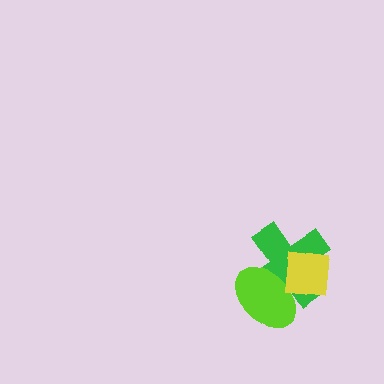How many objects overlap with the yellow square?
2 objects overlap with the yellow square.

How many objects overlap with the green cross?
2 objects overlap with the green cross.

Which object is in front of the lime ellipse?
The yellow square is in front of the lime ellipse.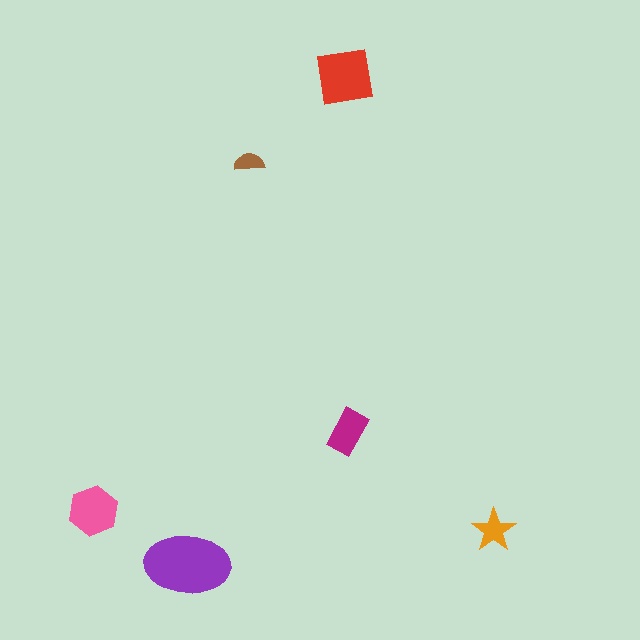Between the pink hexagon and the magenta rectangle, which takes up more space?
The pink hexagon.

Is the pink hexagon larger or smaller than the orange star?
Larger.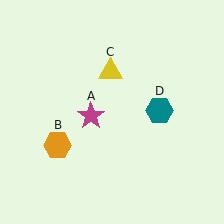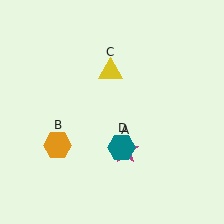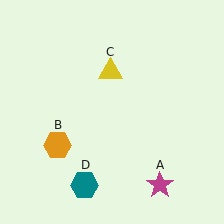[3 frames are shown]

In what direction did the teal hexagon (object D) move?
The teal hexagon (object D) moved down and to the left.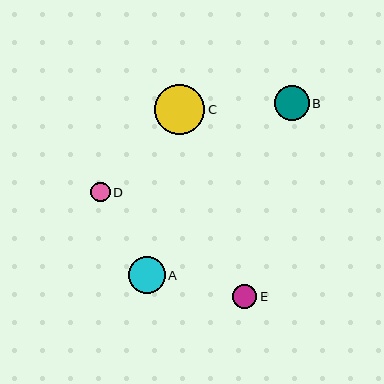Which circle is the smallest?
Circle D is the smallest with a size of approximately 20 pixels.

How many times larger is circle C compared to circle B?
Circle C is approximately 1.4 times the size of circle B.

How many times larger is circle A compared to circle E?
Circle A is approximately 1.5 times the size of circle E.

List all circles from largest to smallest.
From largest to smallest: C, A, B, E, D.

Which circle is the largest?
Circle C is the largest with a size of approximately 50 pixels.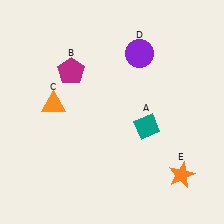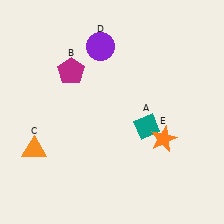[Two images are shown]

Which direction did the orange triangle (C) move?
The orange triangle (C) moved down.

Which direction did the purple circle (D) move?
The purple circle (D) moved left.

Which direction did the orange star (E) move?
The orange star (E) moved up.